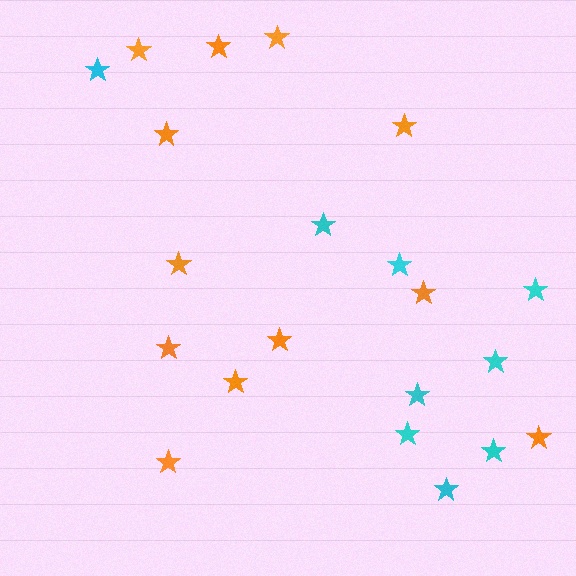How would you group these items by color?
There are 2 groups: one group of orange stars (12) and one group of cyan stars (9).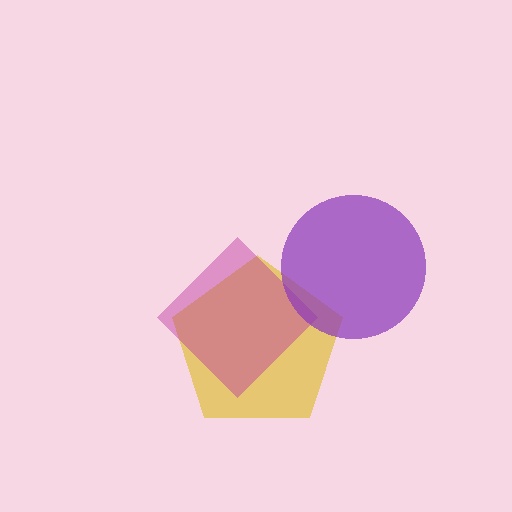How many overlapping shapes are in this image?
There are 3 overlapping shapes in the image.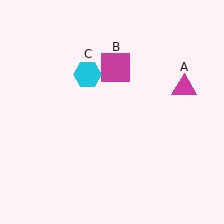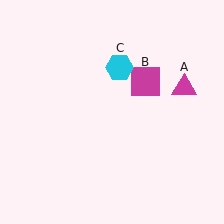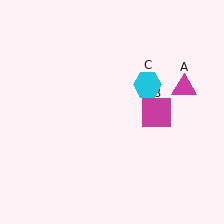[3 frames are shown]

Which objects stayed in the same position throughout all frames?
Magenta triangle (object A) remained stationary.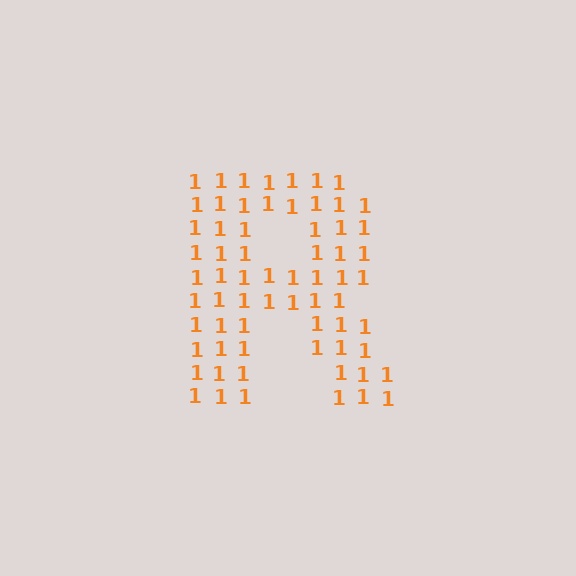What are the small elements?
The small elements are digit 1's.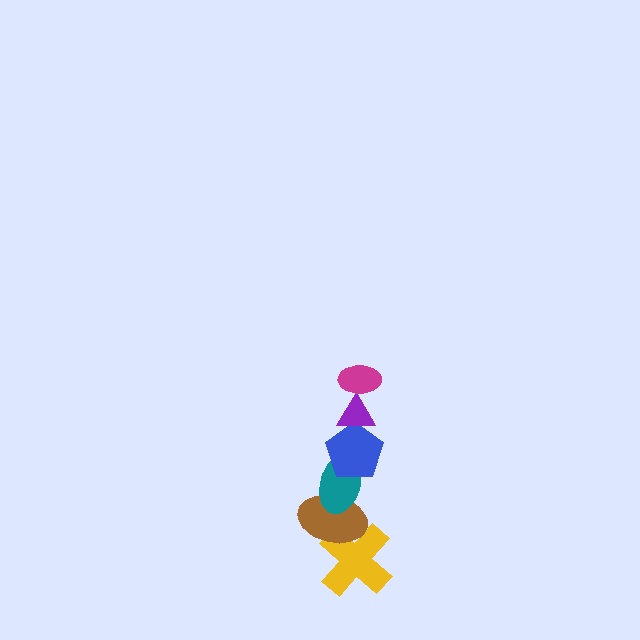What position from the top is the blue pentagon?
The blue pentagon is 3rd from the top.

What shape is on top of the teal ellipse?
The blue pentagon is on top of the teal ellipse.